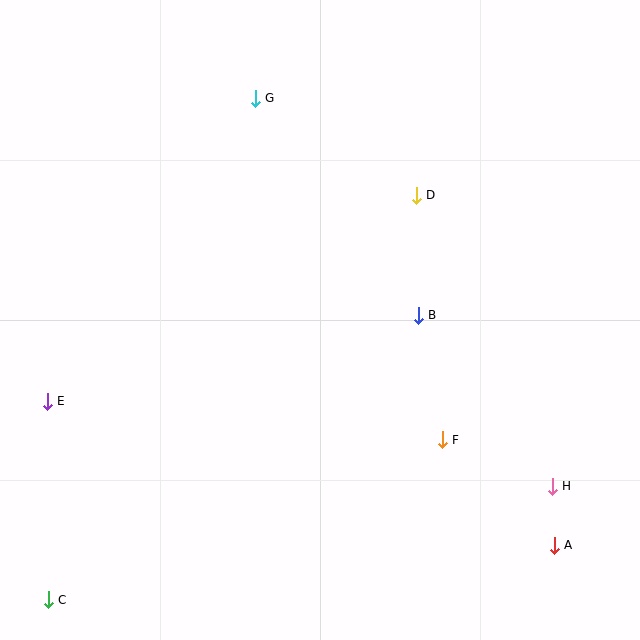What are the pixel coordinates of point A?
Point A is at (554, 545).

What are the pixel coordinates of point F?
Point F is at (442, 440).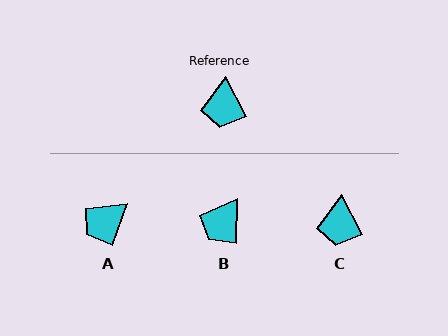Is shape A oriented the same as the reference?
No, it is off by about 47 degrees.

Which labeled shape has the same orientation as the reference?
C.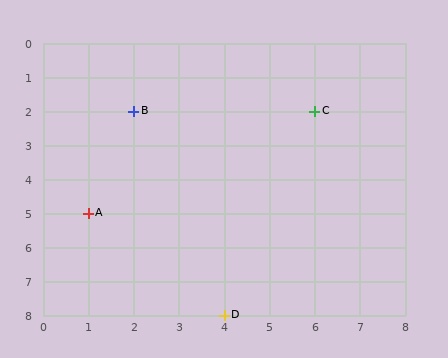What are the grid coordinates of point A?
Point A is at grid coordinates (1, 5).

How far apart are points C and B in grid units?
Points C and B are 4 columns apart.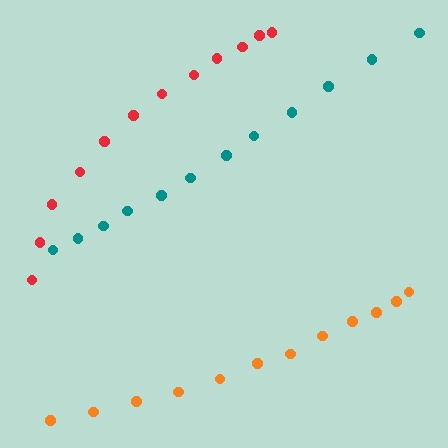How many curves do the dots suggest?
There are 3 distinct paths.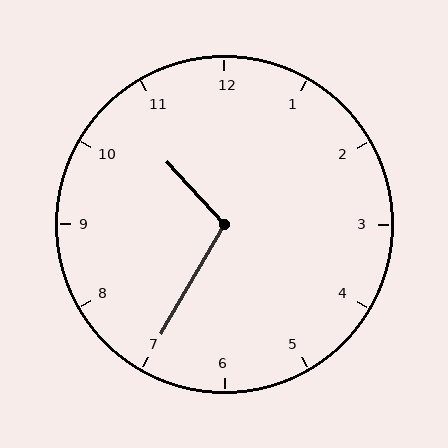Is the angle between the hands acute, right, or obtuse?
It is obtuse.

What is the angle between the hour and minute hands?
Approximately 108 degrees.